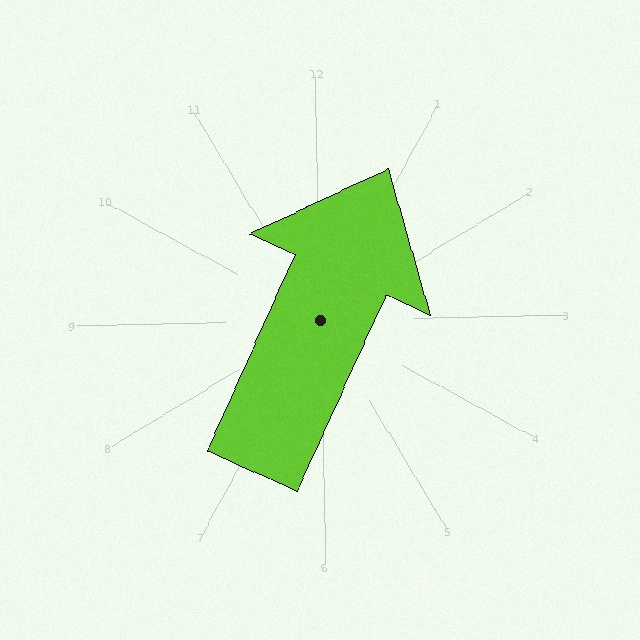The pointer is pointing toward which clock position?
Roughly 1 o'clock.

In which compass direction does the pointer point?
Northeast.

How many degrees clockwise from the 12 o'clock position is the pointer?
Approximately 25 degrees.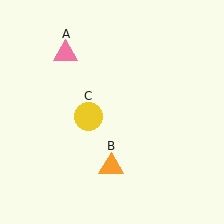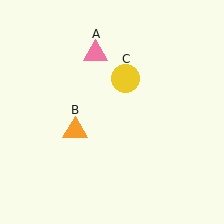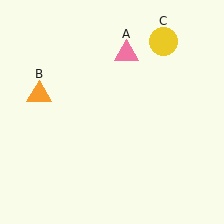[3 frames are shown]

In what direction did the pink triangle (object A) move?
The pink triangle (object A) moved right.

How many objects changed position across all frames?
3 objects changed position: pink triangle (object A), orange triangle (object B), yellow circle (object C).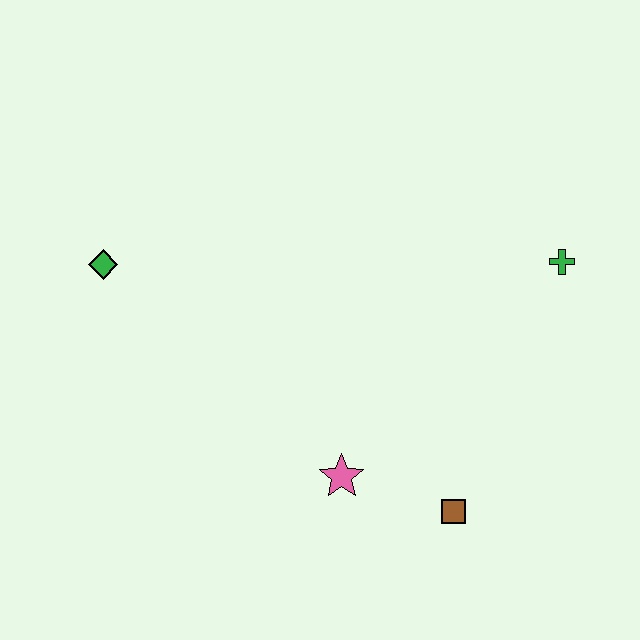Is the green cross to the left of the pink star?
No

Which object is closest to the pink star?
The brown square is closest to the pink star.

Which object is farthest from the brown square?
The green diamond is farthest from the brown square.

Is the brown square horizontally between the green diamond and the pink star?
No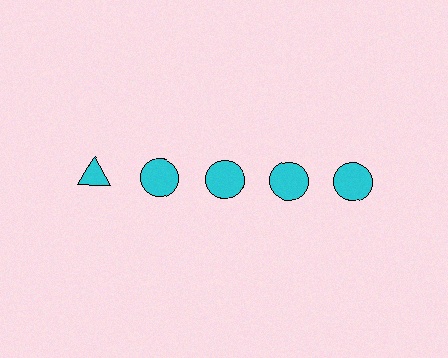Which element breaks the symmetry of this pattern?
The cyan triangle in the top row, leftmost column breaks the symmetry. All other shapes are cyan circles.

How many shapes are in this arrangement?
There are 5 shapes arranged in a grid pattern.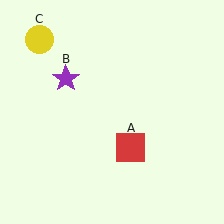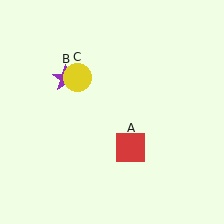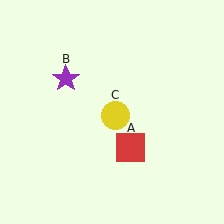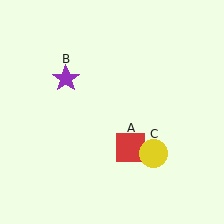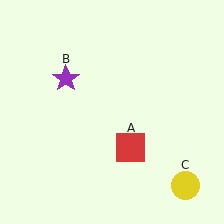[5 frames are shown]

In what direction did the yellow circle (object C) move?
The yellow circle (object C) moved down and to the right.